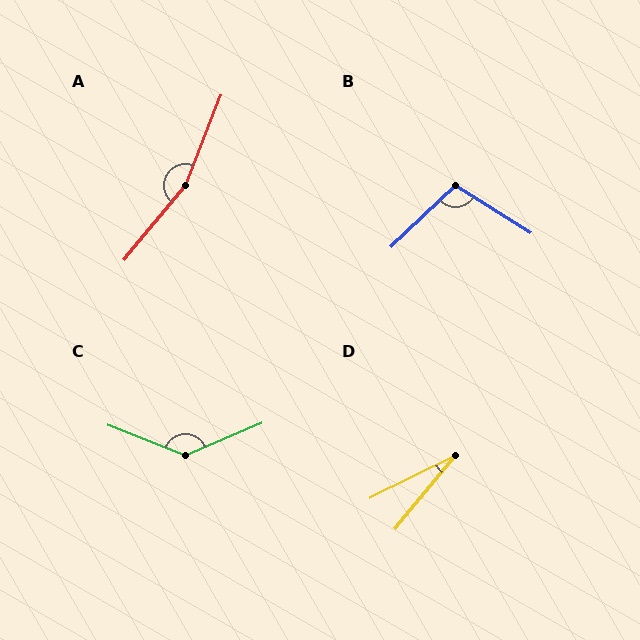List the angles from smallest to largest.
D (25°), B (104°), C (136°), A (162°).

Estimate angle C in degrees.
Approximately 136 degrees.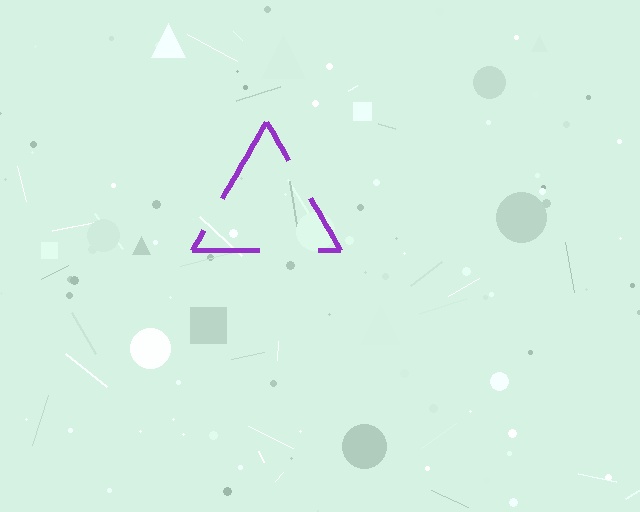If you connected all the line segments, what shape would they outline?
They would outline a triangle.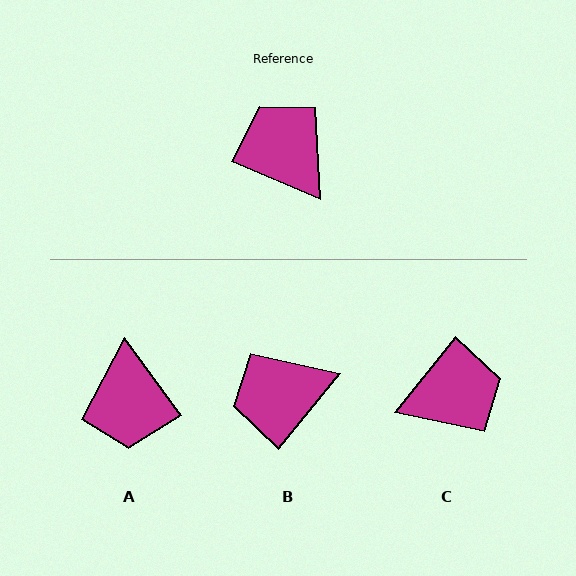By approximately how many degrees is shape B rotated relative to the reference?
Approximately 74 degrees counter-clockwise.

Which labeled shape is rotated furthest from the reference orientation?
A, about 149 degrees away.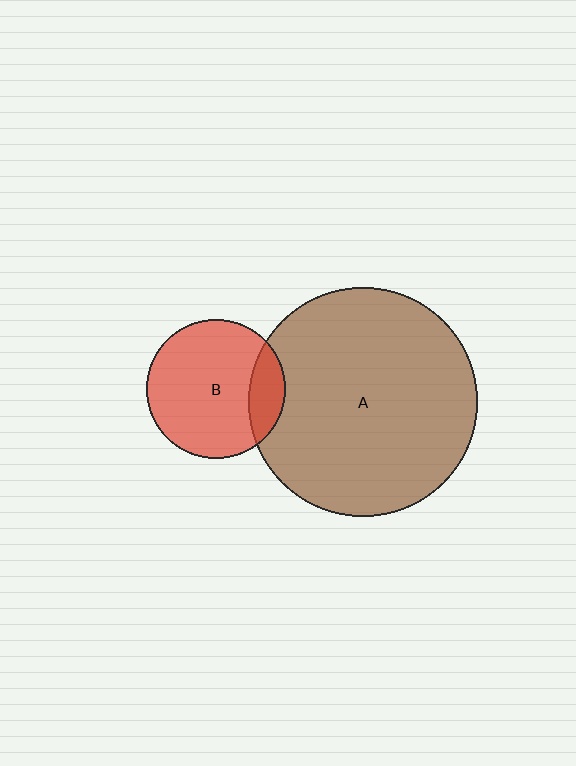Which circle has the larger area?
Circle A (brown).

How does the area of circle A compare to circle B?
Approximately 2.7 times.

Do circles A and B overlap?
Yes.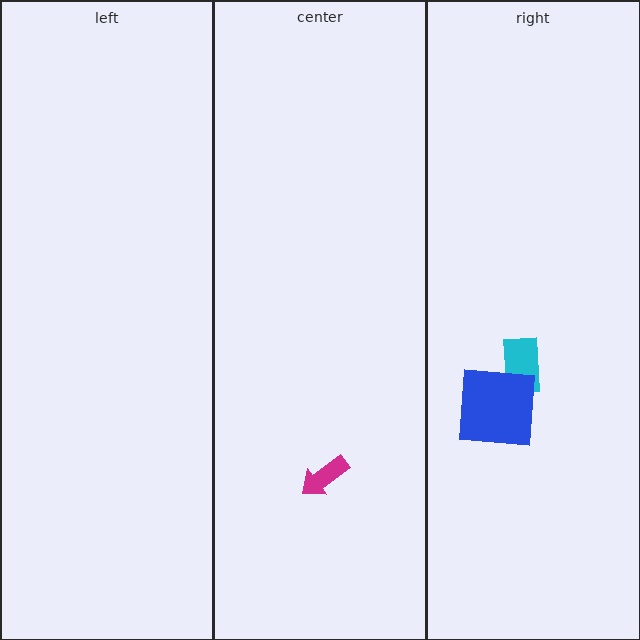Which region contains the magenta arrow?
The center region.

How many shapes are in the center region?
1.